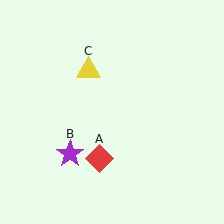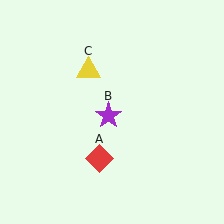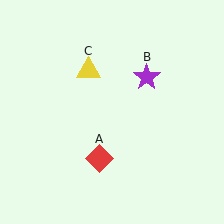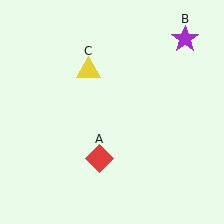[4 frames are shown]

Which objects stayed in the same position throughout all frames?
Red diamond (object A) and yellow triangle (object C) remained stationary.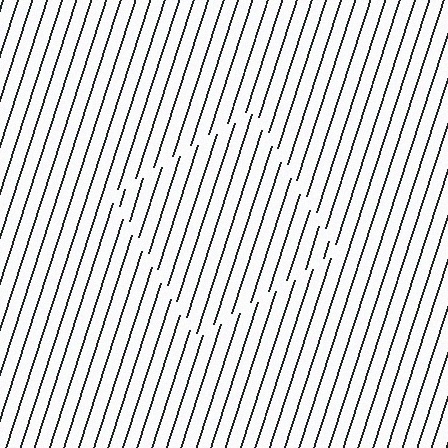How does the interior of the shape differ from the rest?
The interior of the shape contains the same grating, shifted by half a period — the contour is defined by the phase discontinuity where line-ends from the inner and outer gratings abut.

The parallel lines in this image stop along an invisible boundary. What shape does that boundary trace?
An illusory square. The interior of the shape contains the same grating, shifted by half a period — the contour is defined by the phase discontinuity where line-ends from the inner and outer gratings abut.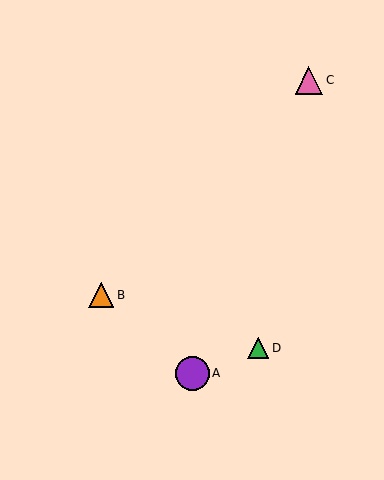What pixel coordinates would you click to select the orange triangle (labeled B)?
Click at (101, 295) to select the orange triangle B.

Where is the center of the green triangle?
The center of the green triangle is at (258, 348).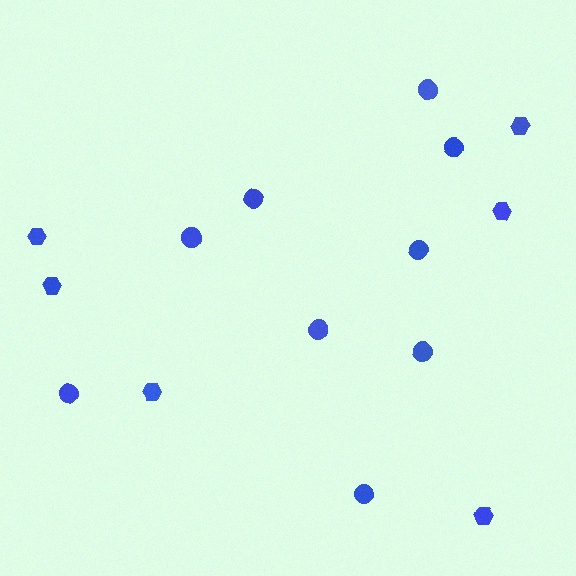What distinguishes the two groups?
There are 2 groups: one group of hexagons (6) and one group of circles (9).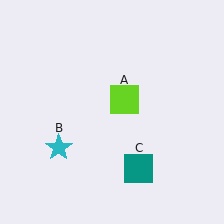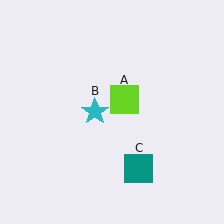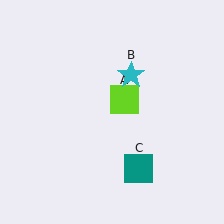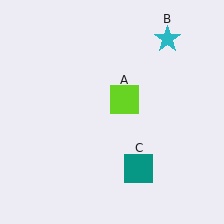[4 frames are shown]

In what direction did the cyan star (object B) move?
The cyan star (object B) moved up and to the right.